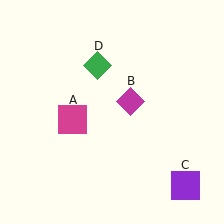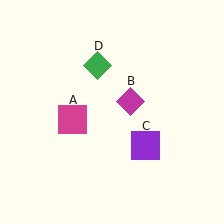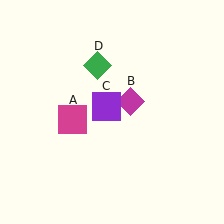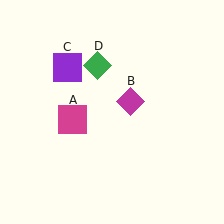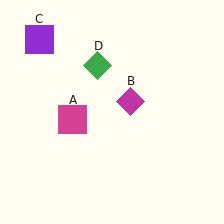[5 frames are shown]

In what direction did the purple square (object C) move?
The purple square (object C) moved up and to the left.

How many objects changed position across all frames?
1 object changed position: purple square (object C).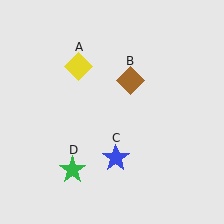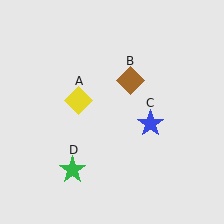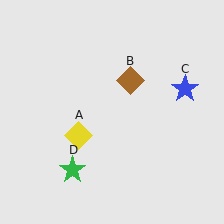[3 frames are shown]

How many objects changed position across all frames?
2 objects changed position: yellow diamond (object A), blue star (object C).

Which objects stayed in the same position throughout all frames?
Brown diamond (object B) and green star (object D) remained stationary.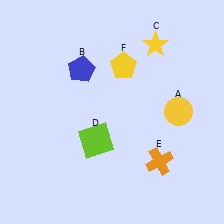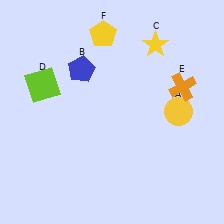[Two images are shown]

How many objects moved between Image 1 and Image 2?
3 objects moved between the two images.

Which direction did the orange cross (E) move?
The orange cross (E) moved up.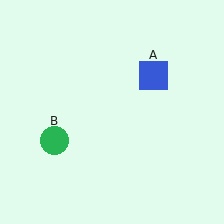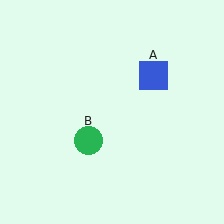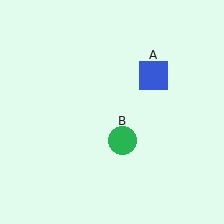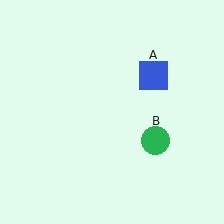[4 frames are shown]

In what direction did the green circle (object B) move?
The green circle (object B) moved right.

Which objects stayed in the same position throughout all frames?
Blue square (object A) remained stationary.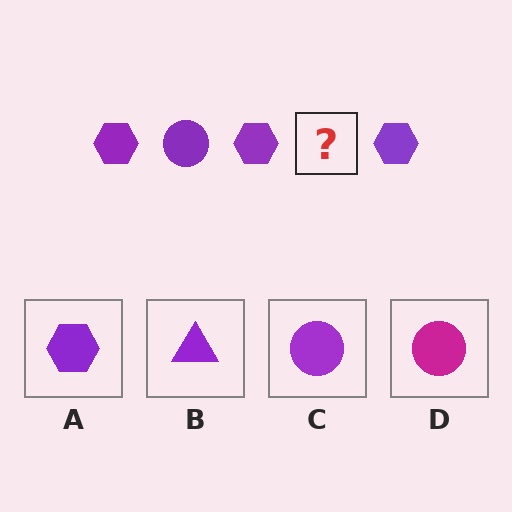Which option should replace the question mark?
Option C.